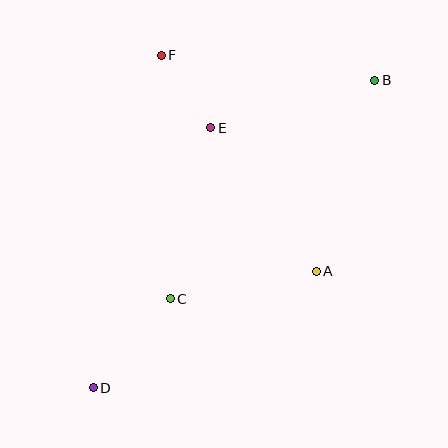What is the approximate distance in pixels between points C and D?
The distance between C and D is approximately 118 pixels.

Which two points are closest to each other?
Points E and F are closest to each other.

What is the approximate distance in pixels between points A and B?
The distance between A and B is approximately 200 pixels.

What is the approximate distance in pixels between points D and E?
The distance between D and E is approximately 285 pixels.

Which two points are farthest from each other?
Points B and D are farthest from each other.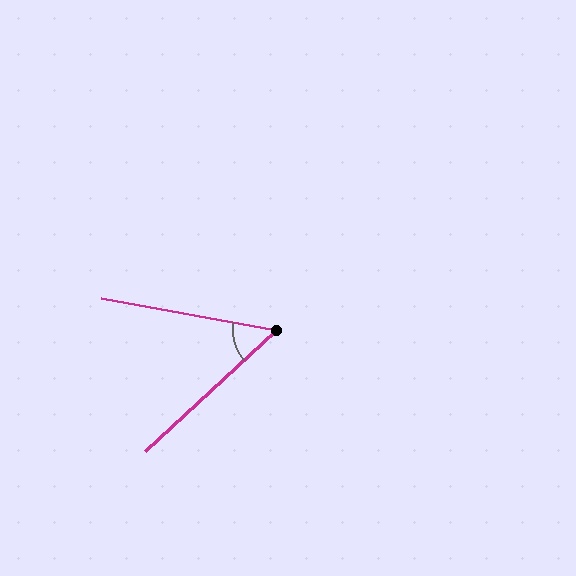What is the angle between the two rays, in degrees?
Approximately 53 degrees.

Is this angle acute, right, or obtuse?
It is acute.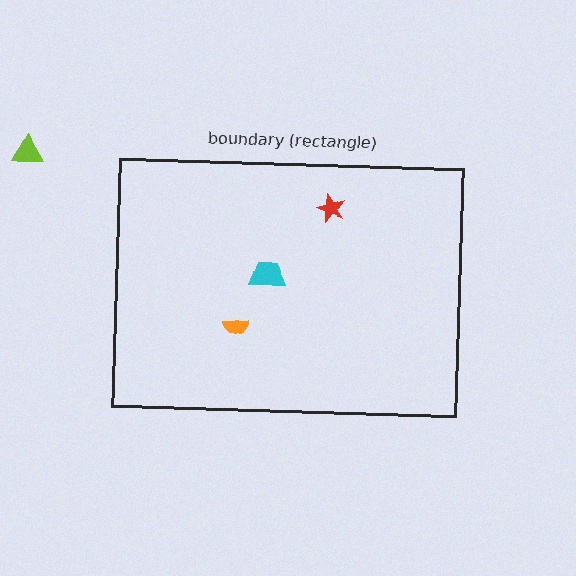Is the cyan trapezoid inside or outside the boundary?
Inside.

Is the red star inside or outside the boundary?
Inside.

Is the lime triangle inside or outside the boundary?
Outside.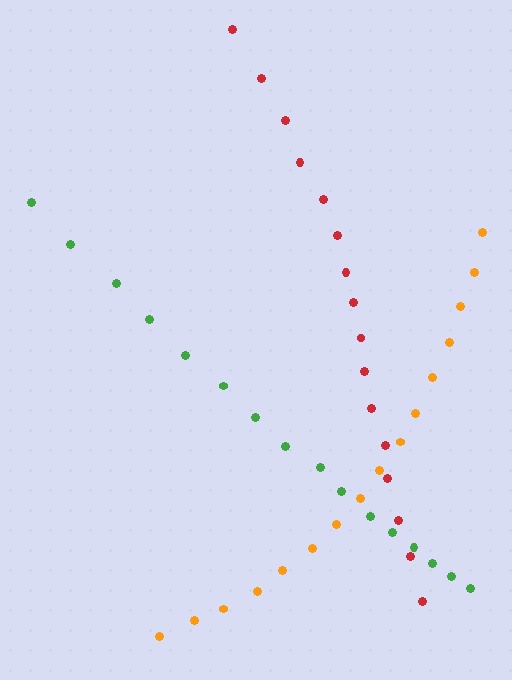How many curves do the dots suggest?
There are 3 distinct paths.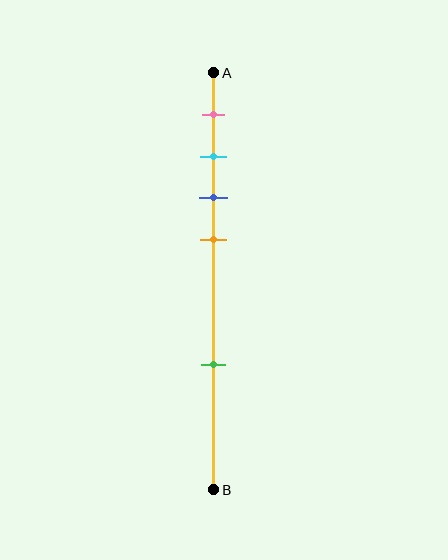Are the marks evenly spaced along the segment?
No, the marks are not evenly spaced.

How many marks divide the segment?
There are 5 marks dividing the segment.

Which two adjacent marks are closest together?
The cyan and blue marks are the closest adjacent pair.